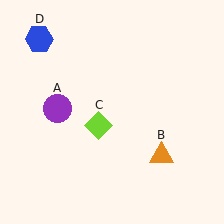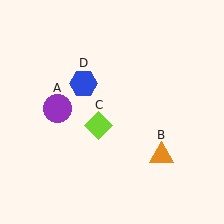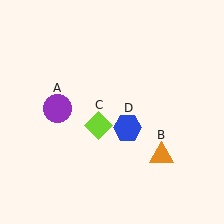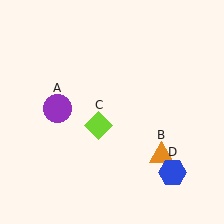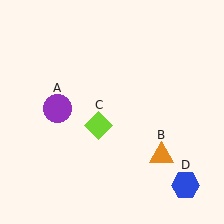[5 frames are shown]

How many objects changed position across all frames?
1 object changed position: blue hexagon (object D).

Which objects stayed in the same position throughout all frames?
Purple circle (object A) and orange triangle (object B) and lime diamond (object C) remained stationary.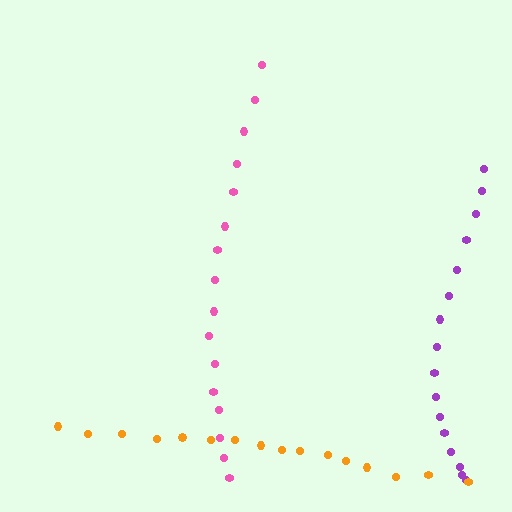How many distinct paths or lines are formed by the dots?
There are 3 distinct paths.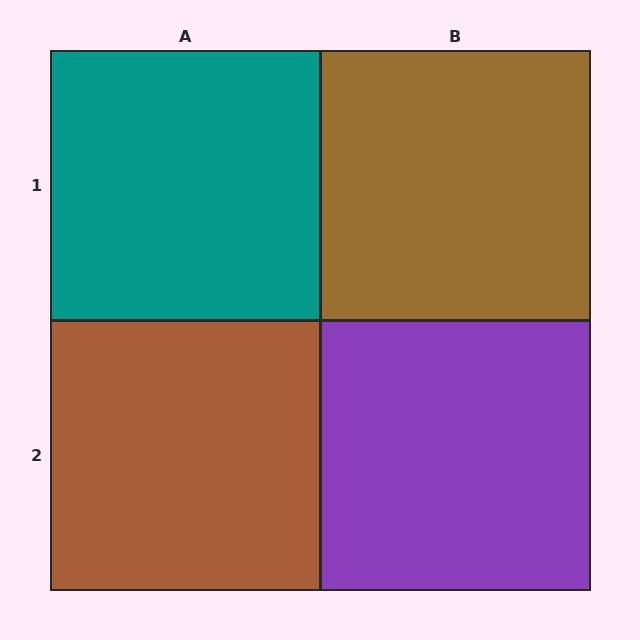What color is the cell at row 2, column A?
Brown.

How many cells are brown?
2 cells are brown.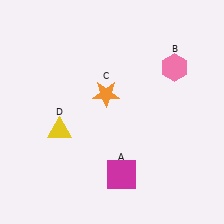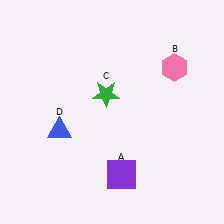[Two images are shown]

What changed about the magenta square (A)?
In Image 1, A is magenta. In Image 2, it changed to purple.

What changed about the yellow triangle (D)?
In Image 1, D is yellow. In Image 2, it changed to blue.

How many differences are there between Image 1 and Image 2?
There are 3 differences between the two images.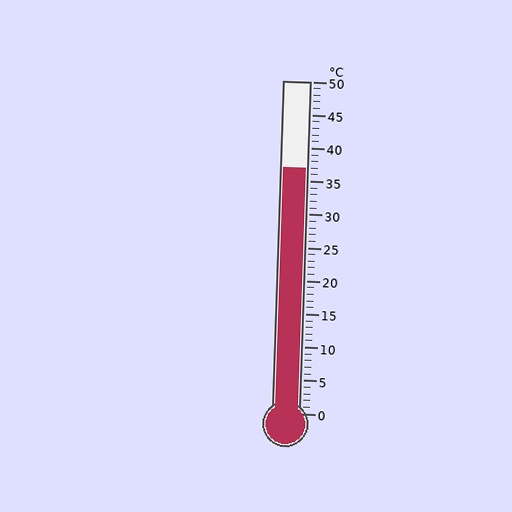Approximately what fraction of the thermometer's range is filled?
The thermometer is filled to approximately 75% of its range.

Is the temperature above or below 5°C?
The temperature is above 5°C.